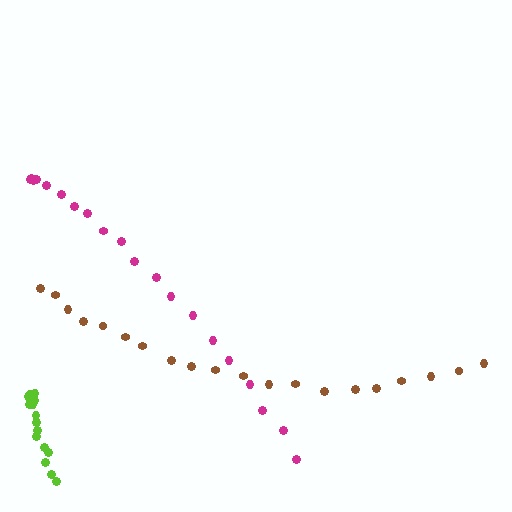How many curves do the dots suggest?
There are 3 distinct paths.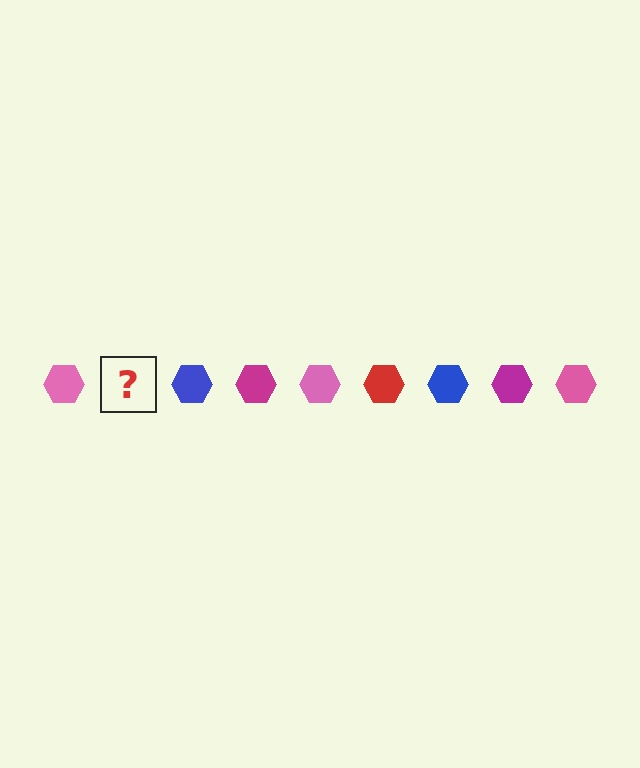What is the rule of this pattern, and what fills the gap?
The rule is that the pattern cycles through pink, red, blue, magenta hexagons. The gap should be filled with a red hexagon.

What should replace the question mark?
The question mark should be replaced with a red hexagon.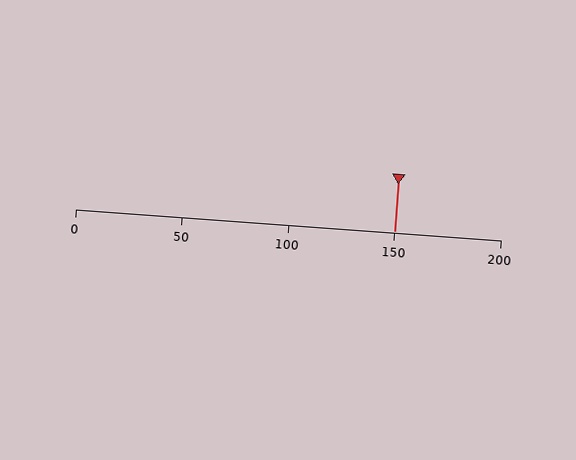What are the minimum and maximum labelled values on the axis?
The axis runs from 0 to 200.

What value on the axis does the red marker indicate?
The marker indicates approximately 150.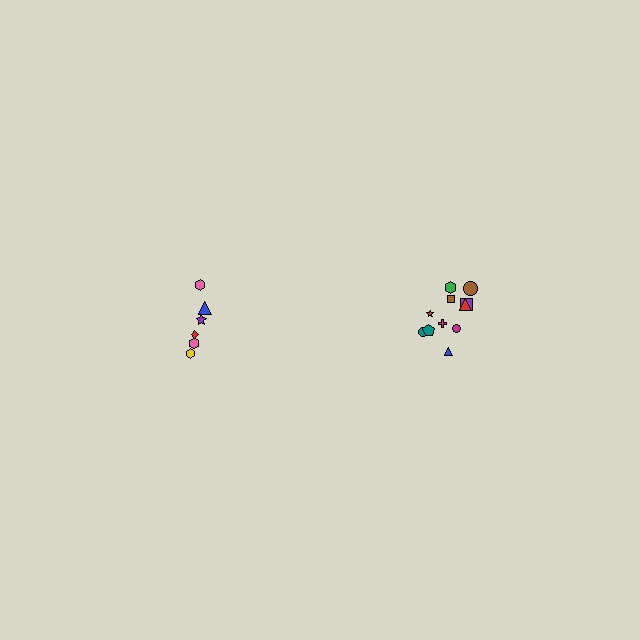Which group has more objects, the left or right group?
The right group.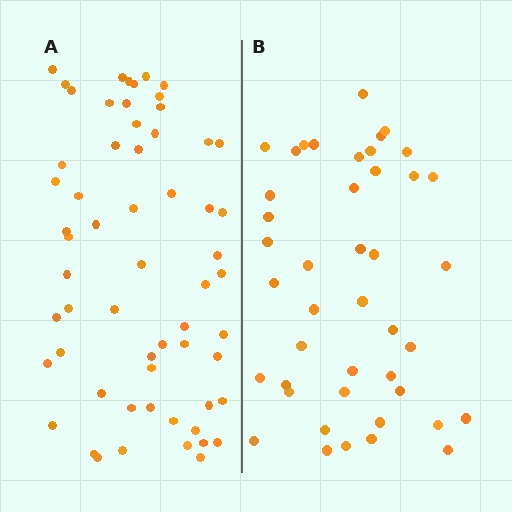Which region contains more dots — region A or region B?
Region A (the left region) has more dots.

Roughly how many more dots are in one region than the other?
Region A has approximately 15 more dots than region B.